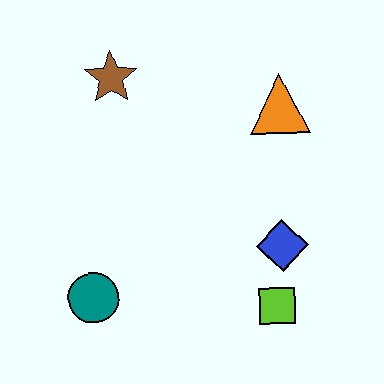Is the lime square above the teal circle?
No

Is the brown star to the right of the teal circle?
Yes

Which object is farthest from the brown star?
The lime square is farthest from the brown star.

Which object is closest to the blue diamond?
The lime square is closest to the blue diamond.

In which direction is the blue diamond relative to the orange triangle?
The blue diamond is below the orange triangle.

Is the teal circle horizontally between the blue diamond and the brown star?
No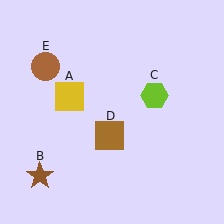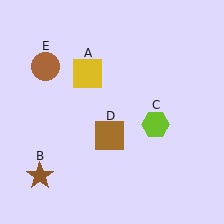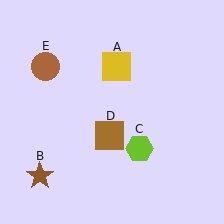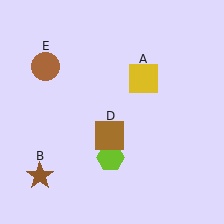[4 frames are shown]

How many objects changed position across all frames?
2 objects changed position: yellow square (object A), lime hexagon (object C).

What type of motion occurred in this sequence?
The yellow square (object A), lime hexagon (object C) rotated clockwise around the center of the scene.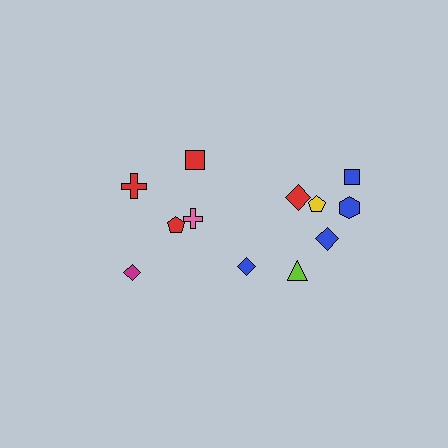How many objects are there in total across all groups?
There are 12 objects.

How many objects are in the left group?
There are 5 objects.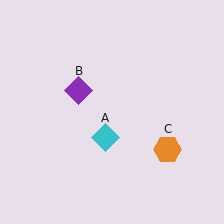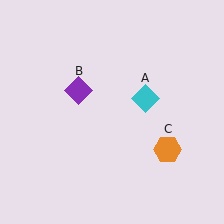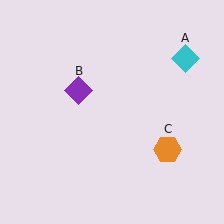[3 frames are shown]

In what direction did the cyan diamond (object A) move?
The cyan diamond (object A) moved up and to the right.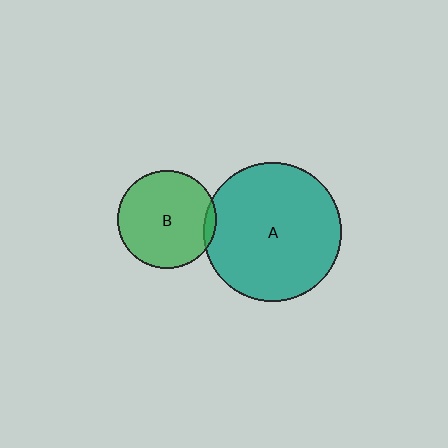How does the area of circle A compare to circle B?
Approximately 2.0 times.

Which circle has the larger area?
Circle A (teal).